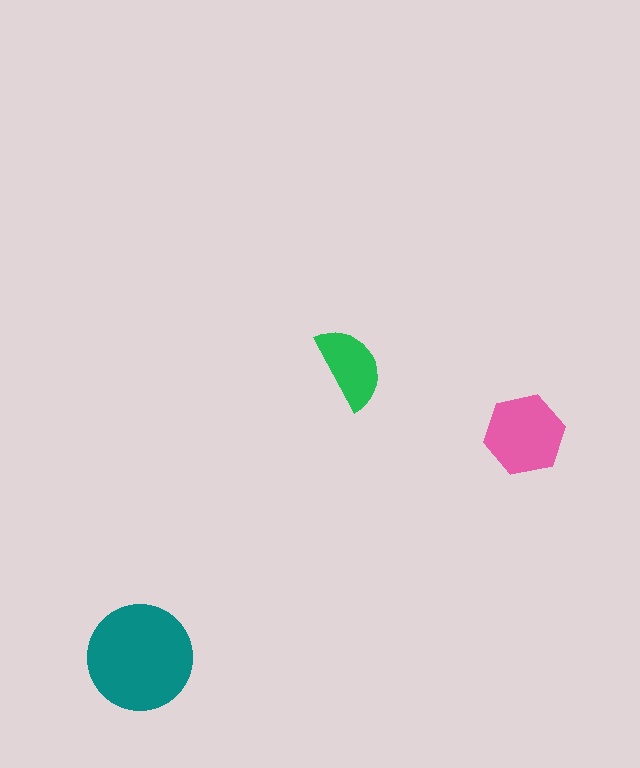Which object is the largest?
The teal circle.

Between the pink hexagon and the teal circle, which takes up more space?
The teal circle.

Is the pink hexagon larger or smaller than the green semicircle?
Larger.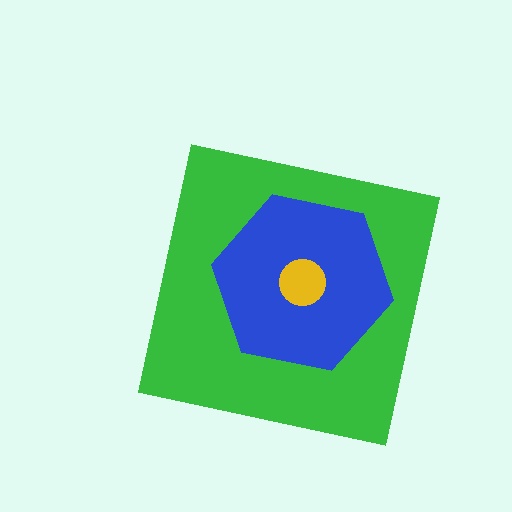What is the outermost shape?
The green square.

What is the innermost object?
The yellow circle.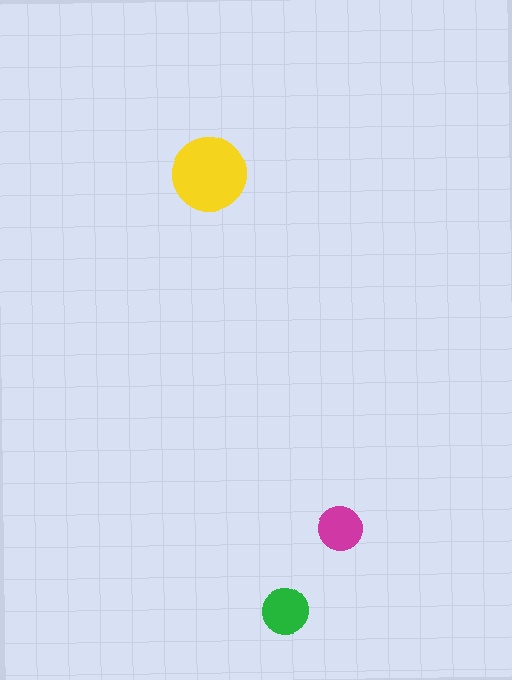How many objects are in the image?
There are 3 objects in the image.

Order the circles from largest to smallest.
the yellow one, the green one, the magenta one.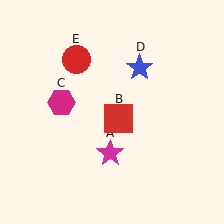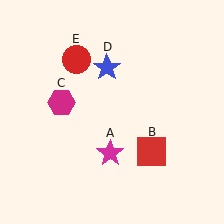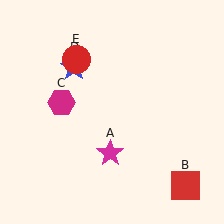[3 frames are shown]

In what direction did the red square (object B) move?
The red square (object B) moved down and to the right.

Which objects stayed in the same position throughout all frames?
Magenta star (object A) and magenta hexagon (object C) and red circle (object E) remained stationary.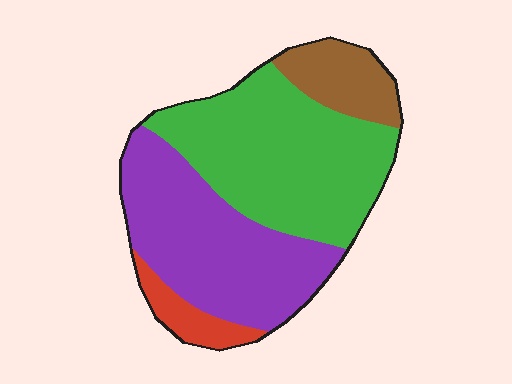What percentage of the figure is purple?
Purple takes up about three eighths (3/8) of the figure.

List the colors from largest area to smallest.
From largest to smallest: green, purple, brown, red.